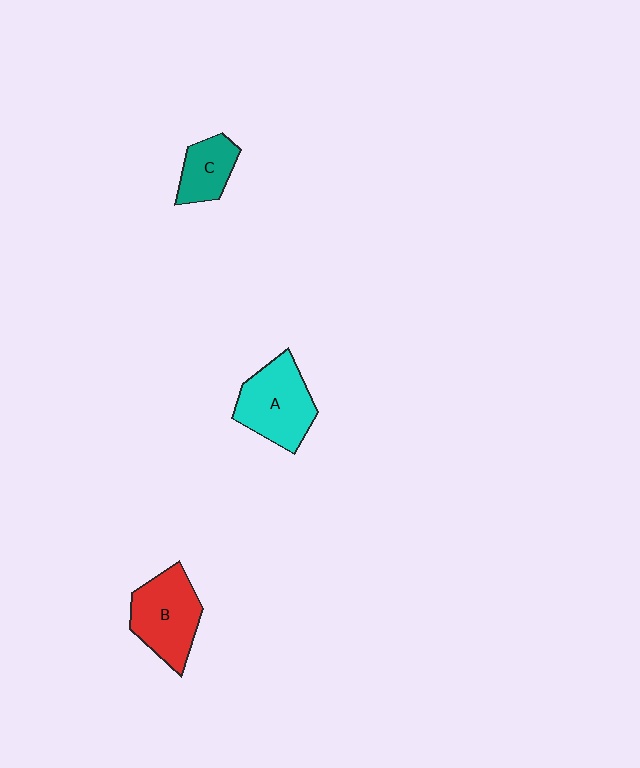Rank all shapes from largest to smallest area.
From largest to smallest: A (cyan), B (red), C (teal).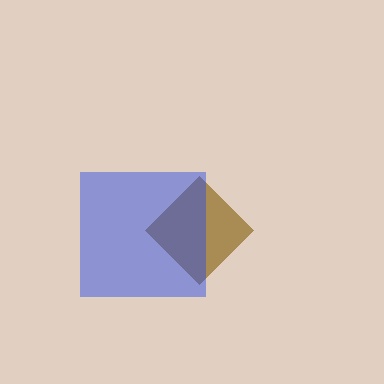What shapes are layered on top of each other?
The layered shapes are: a brown diamond, a blue square.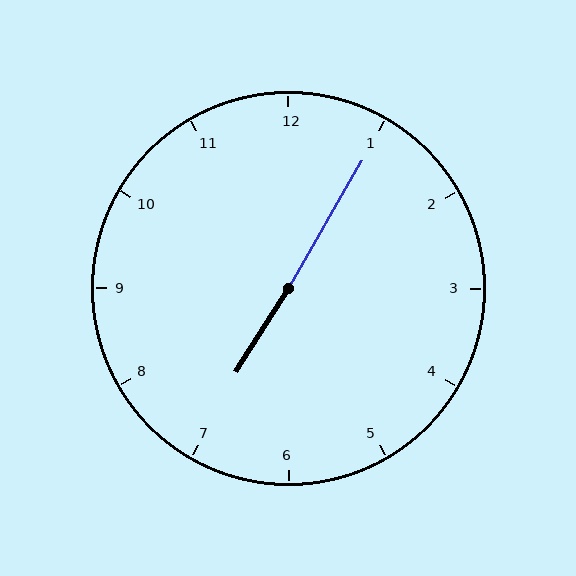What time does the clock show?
7:05.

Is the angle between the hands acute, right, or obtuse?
It is obtuse.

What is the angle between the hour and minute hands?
Approximately 178 degrees.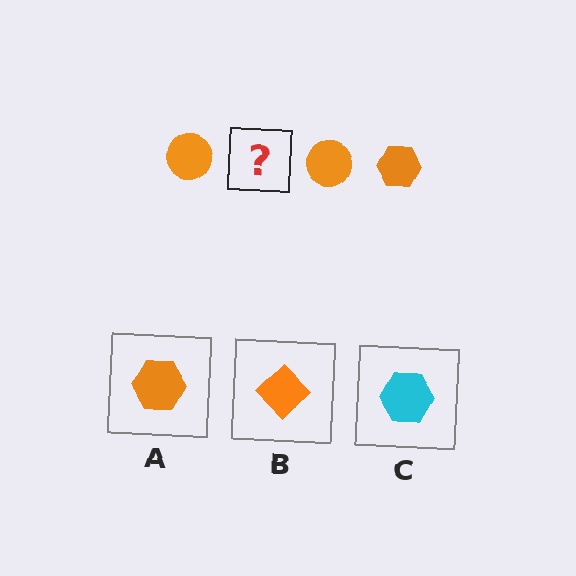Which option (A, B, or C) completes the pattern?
A.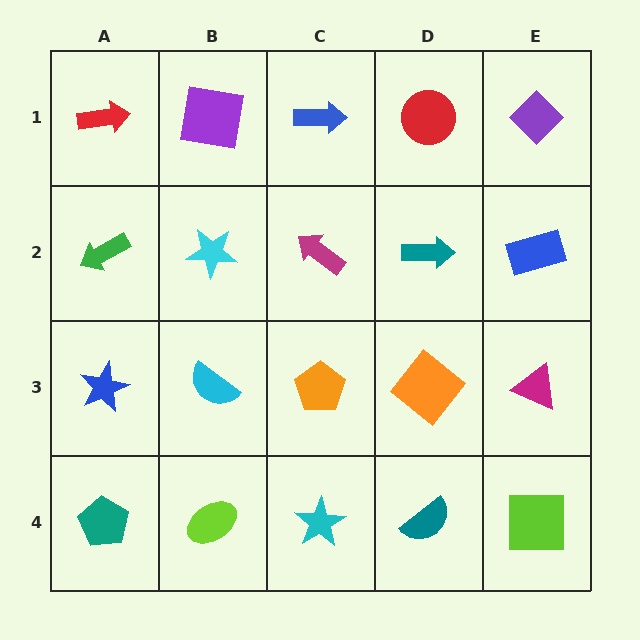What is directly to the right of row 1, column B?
A blue arrow.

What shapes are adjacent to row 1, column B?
A cyan star (row 2, column B), a red arrow (row 1, column A), a blue arrow (row 1, column C).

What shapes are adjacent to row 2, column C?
A blue arrow (row 1, column C), an orange pentagon (row 3, column C), a cyan star (row 2, column B), a teal arrow (row 2, column D).